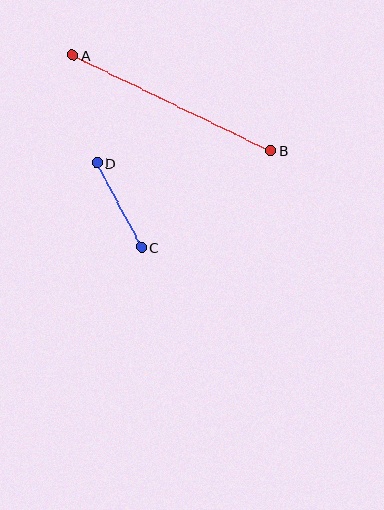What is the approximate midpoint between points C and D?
The midpoint is at approximately (119, 205) pixels.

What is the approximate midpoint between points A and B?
The midpoint is at approximately (172, 103) pixels.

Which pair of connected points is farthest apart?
Points A and B are farthest apart.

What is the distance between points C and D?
The distance is approximately 95 pixels.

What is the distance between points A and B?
The distance is approximately 220 pixels.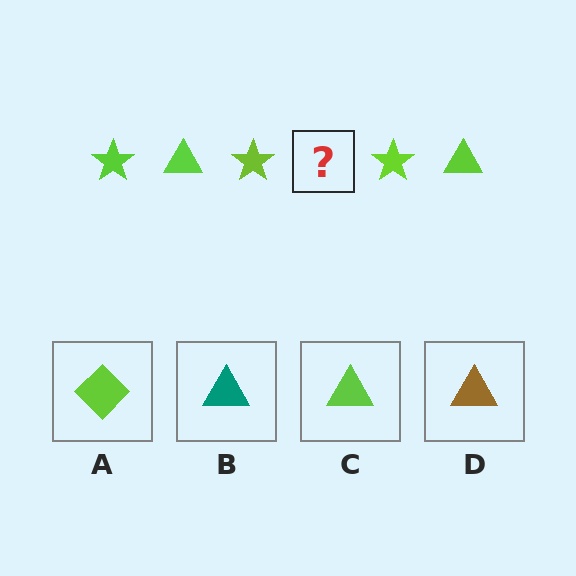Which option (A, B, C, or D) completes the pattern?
C.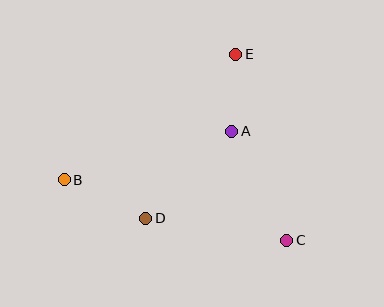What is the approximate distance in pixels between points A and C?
The distance between A and C is approximately 122 pixels.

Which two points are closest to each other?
Points A and E are closest to each other.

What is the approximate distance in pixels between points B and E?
The distance between B and E is approximately 213 pixels.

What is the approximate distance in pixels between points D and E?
The distance between D and E is approximately 187 pixels.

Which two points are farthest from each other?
Points B and C are farthest from each other.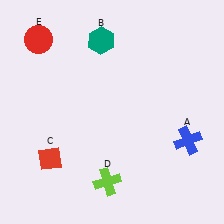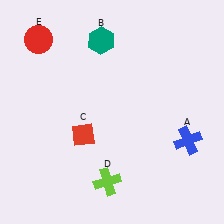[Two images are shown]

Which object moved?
The red diamond (C) moved right.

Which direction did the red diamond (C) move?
The red diamond (C) moved right.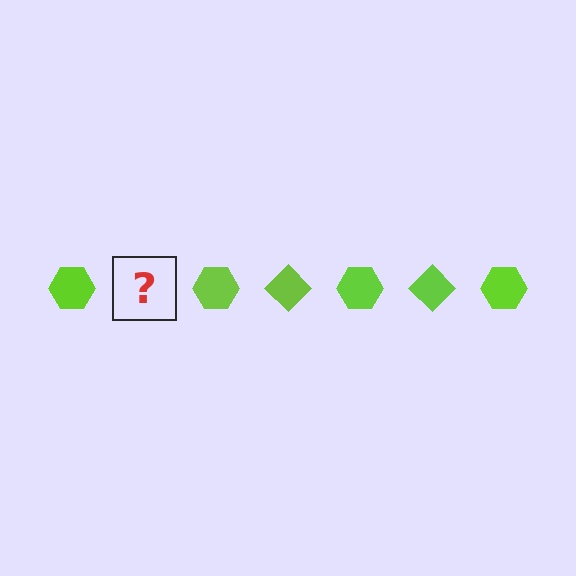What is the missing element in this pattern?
The missing element is a lime diamond.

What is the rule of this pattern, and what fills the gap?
The rule is that the pattern cycles through hexagon, diamond shapes in lime. The gap should be filled with a lime diamond.